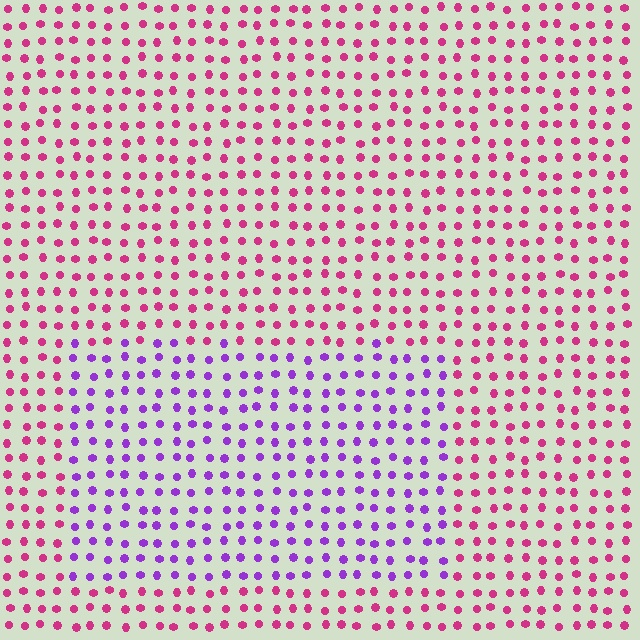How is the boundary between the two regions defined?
The boundary is defined purely by a slight shift in hue (about 50 degrees). Spacing, size, and orientation are identical on both sides.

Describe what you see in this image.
The image is filled with small magenta elements in a uniform arrangement. A rectangle-shaped region is visible where the elements are tinted to a slightly different hue, forming a subtle color boundary.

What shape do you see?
I see a rectangle.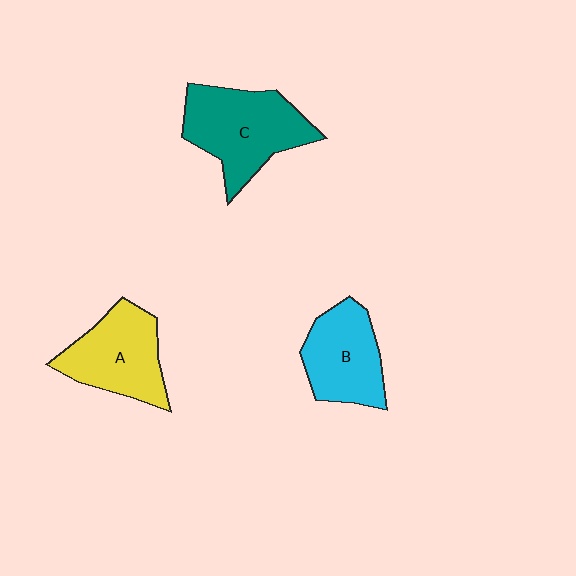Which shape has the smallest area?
Shape B (cyan).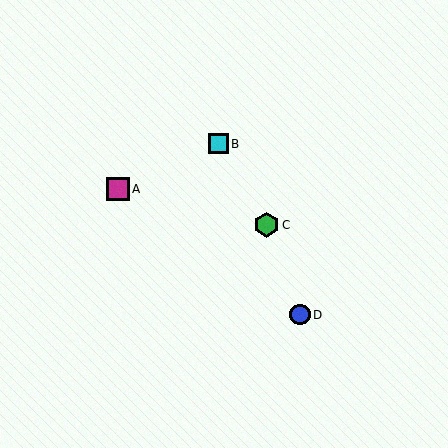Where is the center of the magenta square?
The center of the magenta square is at (118, 189).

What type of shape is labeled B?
Shape B is a cyan square.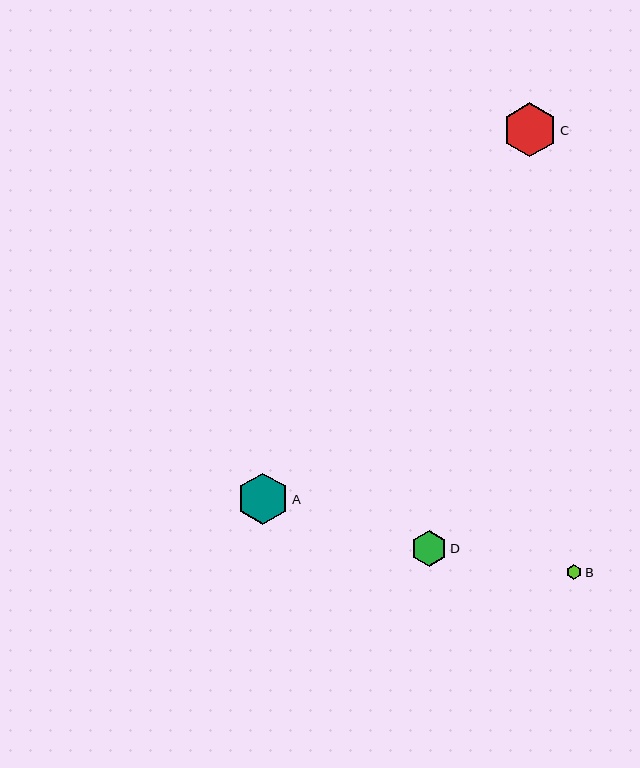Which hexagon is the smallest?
Hexagon B is the smallest with a size of approximately 15 pixels.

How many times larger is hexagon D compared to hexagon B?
Hexagon D is approximately 2.3 times the size of hexagon B.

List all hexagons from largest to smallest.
From largest to smallest: C, A, D, B.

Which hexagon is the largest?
Hexagon C is the largest with a size of approximately 54 pixels.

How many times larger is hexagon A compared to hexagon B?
Hexagon A is approximately 3.4 times the size of hexagon B.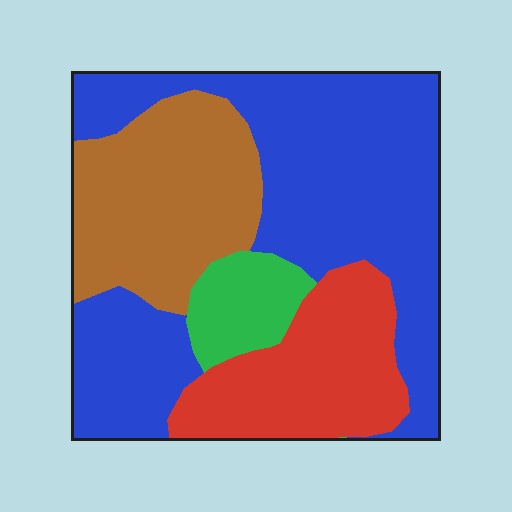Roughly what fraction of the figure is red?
Red takes up about one fifth (1/5) of the figure.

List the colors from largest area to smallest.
From largest to smallest: blue, brown, red, green.